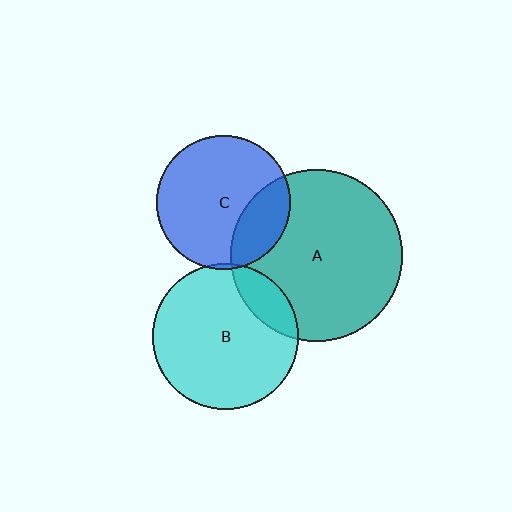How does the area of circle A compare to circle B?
Approximately 1.4 times.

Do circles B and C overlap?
Yes.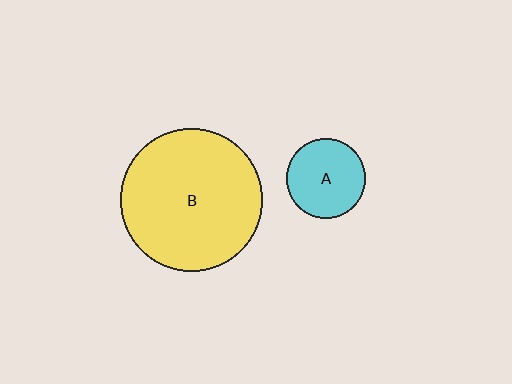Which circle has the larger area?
Circle B (yellow).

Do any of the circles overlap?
No, none of the circles overlap.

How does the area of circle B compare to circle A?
Approximately 3.2 times.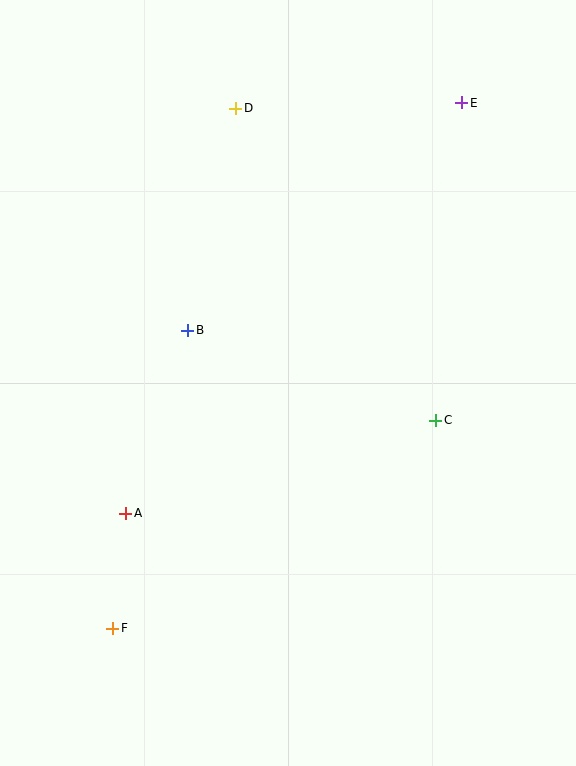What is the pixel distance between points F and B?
The distance between F and B is 307 pixels.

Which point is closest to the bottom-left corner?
Point F is closest to the bottom-left corner.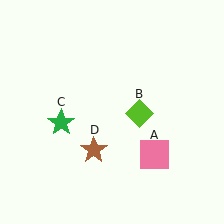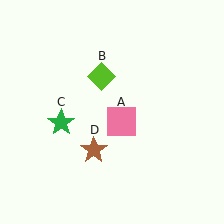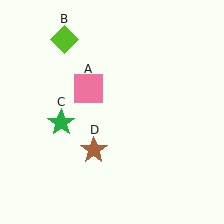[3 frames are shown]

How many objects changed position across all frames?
2 objects changed position: pink square (object A), lime diamond (object B).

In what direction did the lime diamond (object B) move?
The lime diamond (object B) moved up and to the left.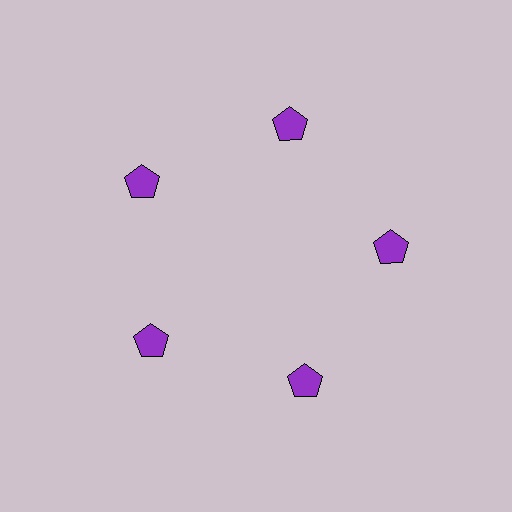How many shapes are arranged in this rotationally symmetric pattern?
There are 5 shapes, arranged in 5 groups of 1.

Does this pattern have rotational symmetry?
Yes, this pattern has 5-fold rotational symmetry. It looks the same after rotating 72 degrees around the center.